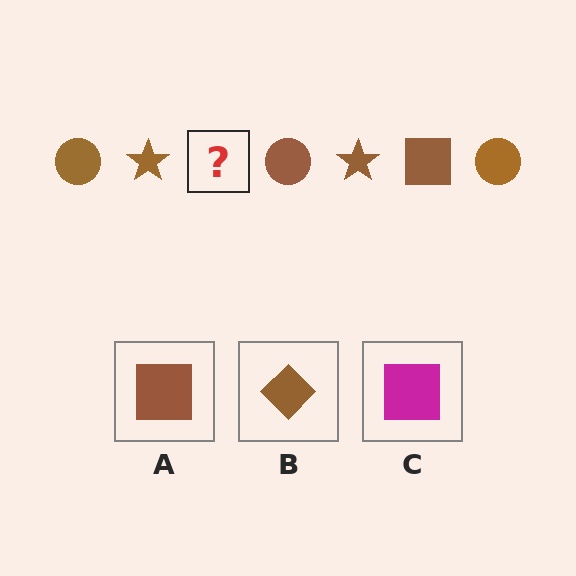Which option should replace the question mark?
Option A.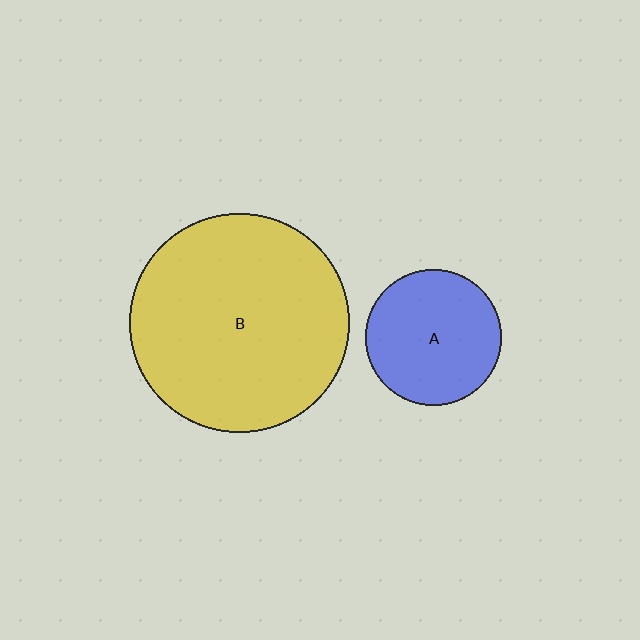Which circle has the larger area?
Circle B (yellow).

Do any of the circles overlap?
No, none of the circles overlap.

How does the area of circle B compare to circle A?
Approximately 2.6 times.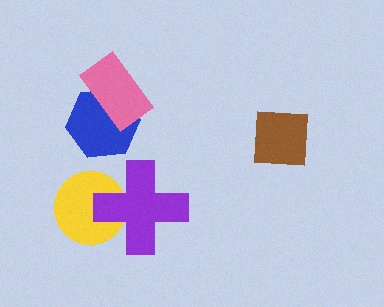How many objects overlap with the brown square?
0 objects overlap with the brown square.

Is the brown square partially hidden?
No, no other shape covers it.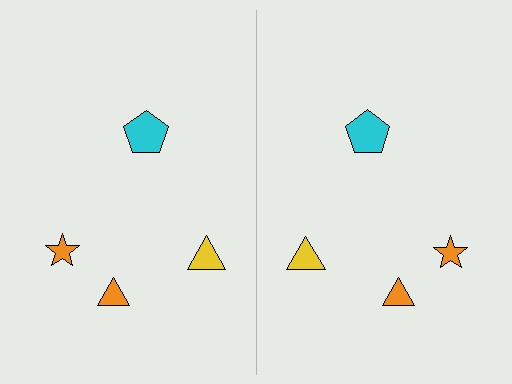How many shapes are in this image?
There are 8 shapes in this image.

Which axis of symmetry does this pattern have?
The pattern has a vertical axis of symmetry running through the center of the image.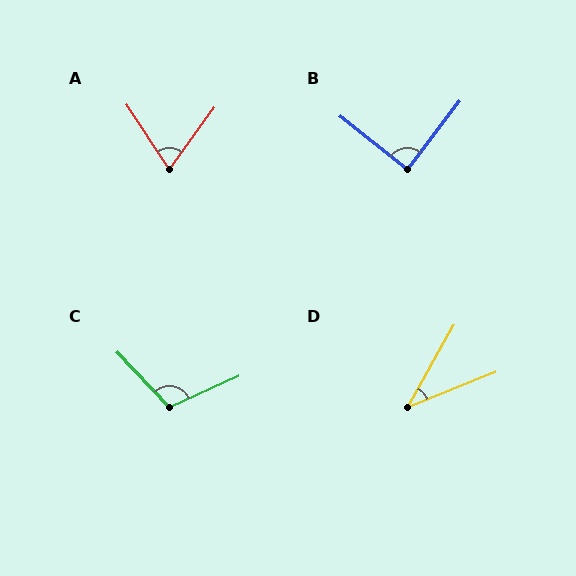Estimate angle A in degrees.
Approximately 69 degrees.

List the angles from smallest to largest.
D (38°), A (69°), B (89°), C (109°).